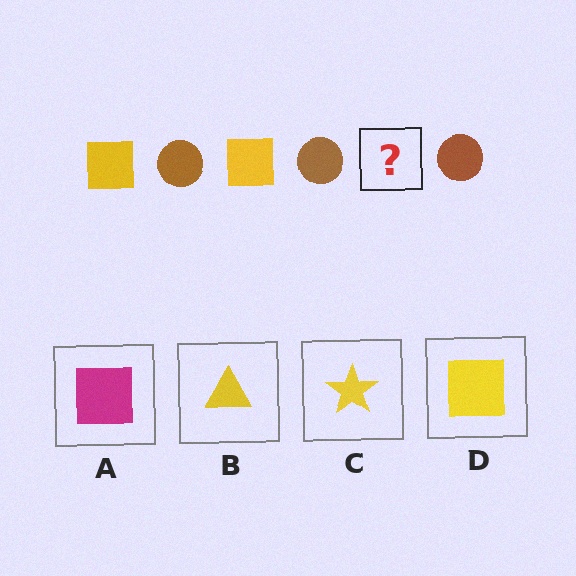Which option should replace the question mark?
Option D.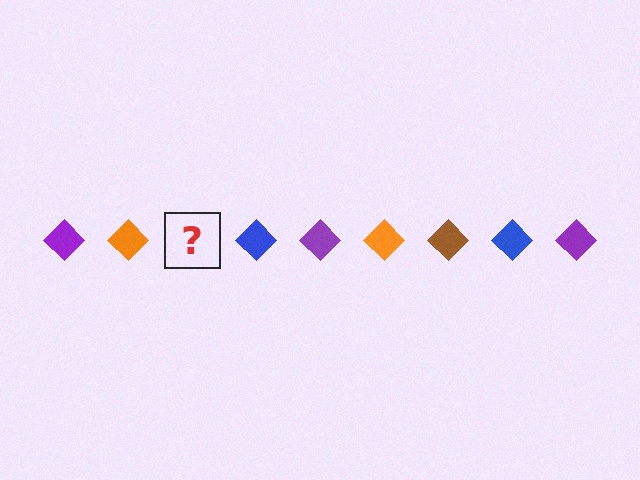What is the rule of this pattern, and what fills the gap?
The rule is that the pattern cycles through purple, orange, brown, blue diamonds. The gap should be filled with a brown diamond.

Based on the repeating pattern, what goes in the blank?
The blank should be a brown diamond.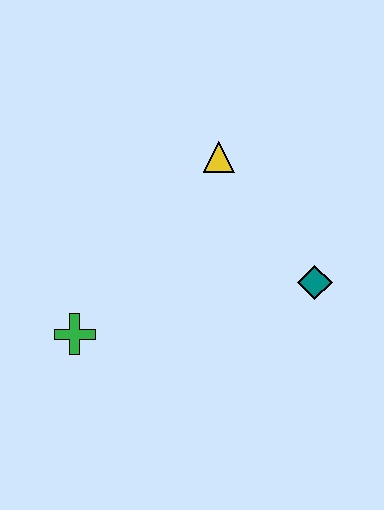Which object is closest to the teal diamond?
The yellow triangle is closest to the teal diamond.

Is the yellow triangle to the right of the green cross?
Yes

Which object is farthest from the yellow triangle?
The green cross is farthest from the yellow triangle.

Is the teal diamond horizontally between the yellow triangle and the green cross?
No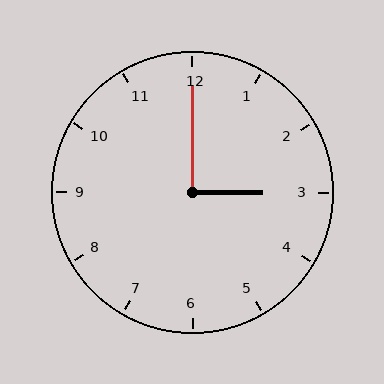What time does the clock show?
3:00.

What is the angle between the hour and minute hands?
Approximately 90 degrees.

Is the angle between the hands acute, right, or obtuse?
It is right.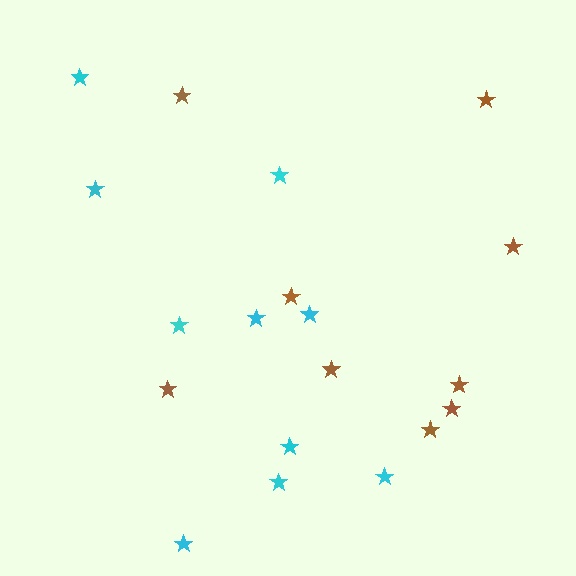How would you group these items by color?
There are 2 groups: one group of cyan stars (10) and one group of brown stars (9).